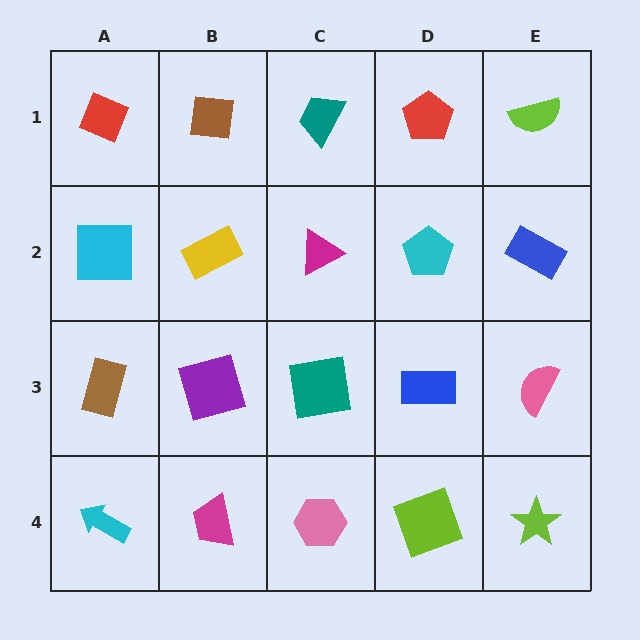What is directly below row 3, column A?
A cyan arrow.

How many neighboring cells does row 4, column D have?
3.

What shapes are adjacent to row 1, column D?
A cyan pentagon (row 2, column D), a teal trapezoid (row 1, column C), a lime semicircle (row 1, column E).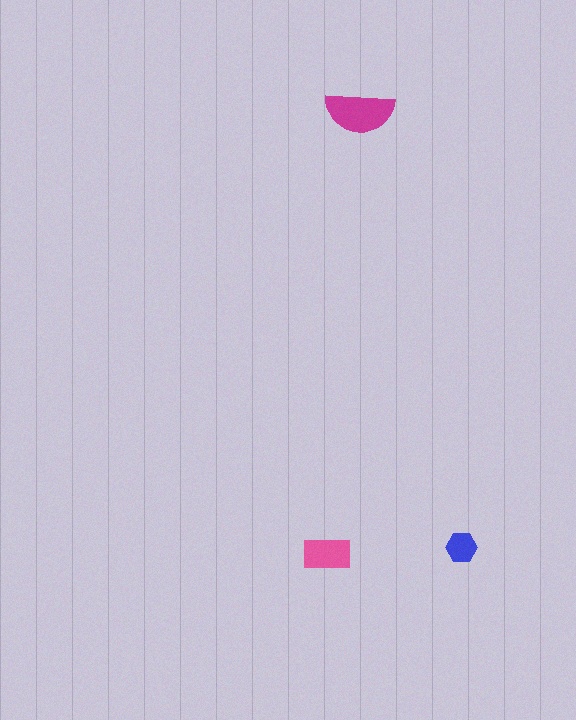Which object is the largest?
The magenta semicircle.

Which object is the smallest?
The blue hexagon.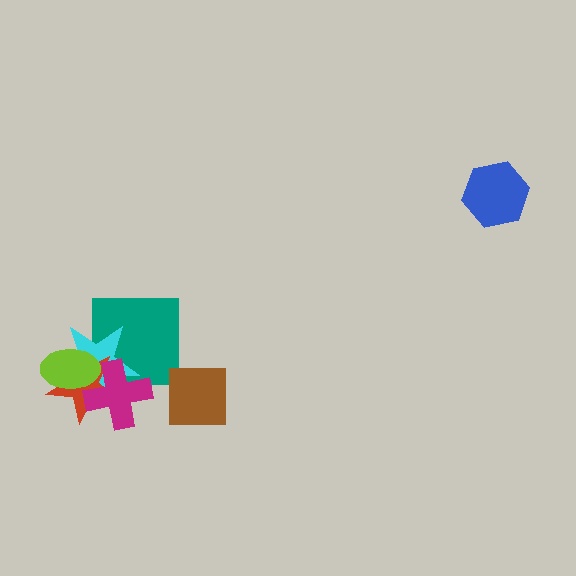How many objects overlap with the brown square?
0 objects overlap with the brown square.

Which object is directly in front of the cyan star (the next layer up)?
The red star is directly in front of the cyan star.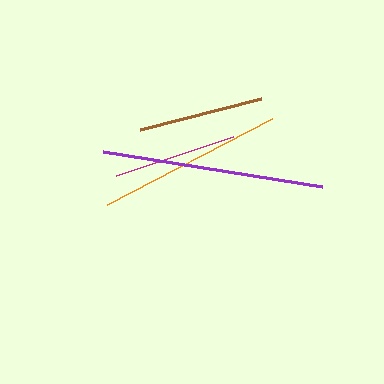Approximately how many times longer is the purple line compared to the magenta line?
The purple line is approximately 1.8 times the length of the magenta line.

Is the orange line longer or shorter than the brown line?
The orange line is longer than the brown line.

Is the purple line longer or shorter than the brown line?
The purple line is longer than the brown line.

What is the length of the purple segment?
The purple segment is approximately 222 pixels long.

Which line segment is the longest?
The purple line is the longest at approximately 222 pixels.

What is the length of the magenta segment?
The magenta segment is approximately 124 pixels long.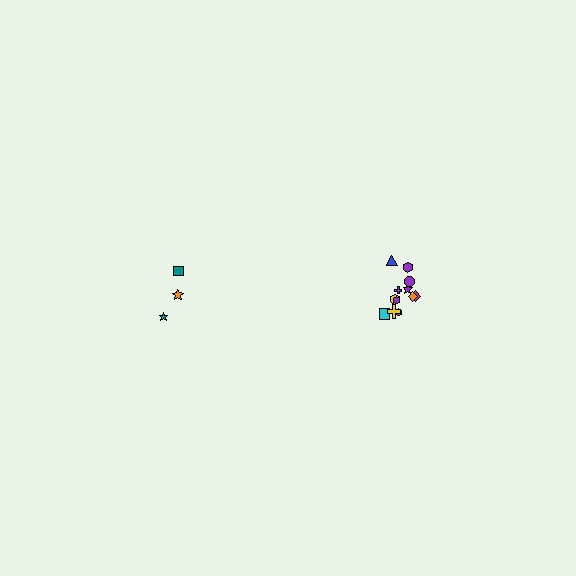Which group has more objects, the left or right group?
The right group.